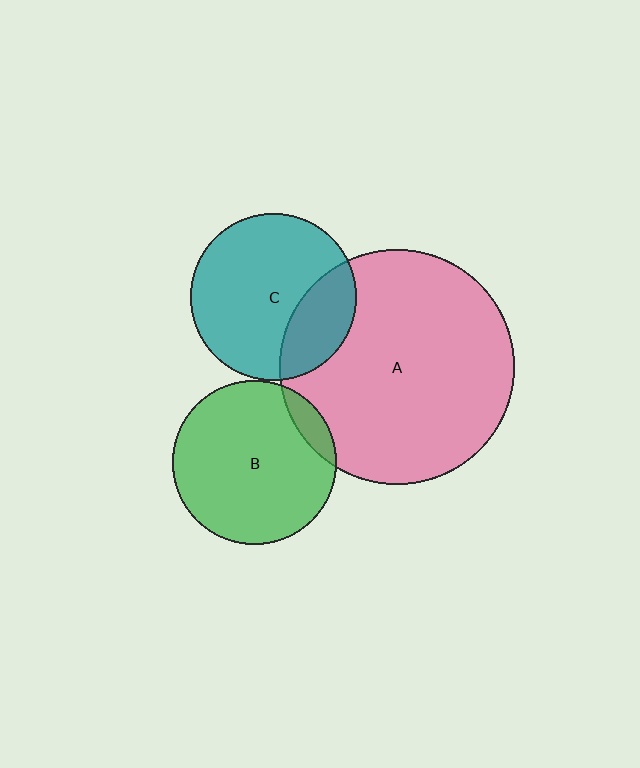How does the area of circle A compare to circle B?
Approximately 2.1 times.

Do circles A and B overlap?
Yes.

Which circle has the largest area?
Circle A (pink).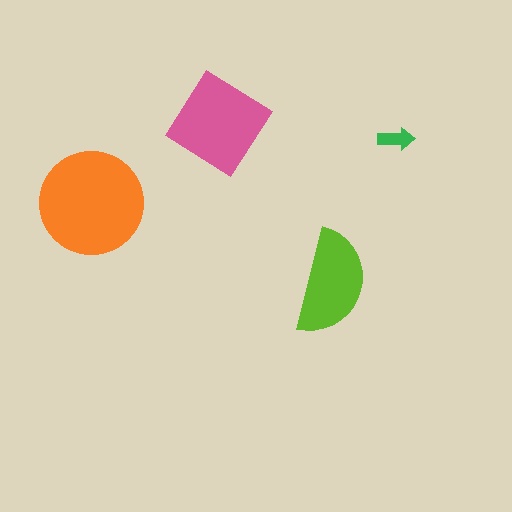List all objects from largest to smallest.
The orange circle, the pink diamond, the lime semicircle, the green arrow.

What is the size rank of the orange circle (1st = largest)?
1st.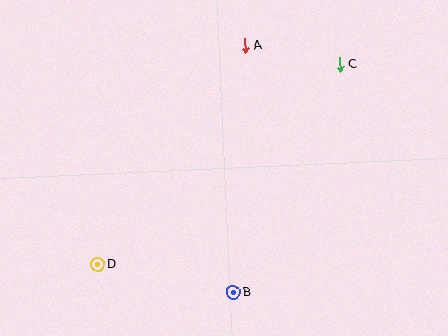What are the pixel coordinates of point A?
Point A is at (245, 46).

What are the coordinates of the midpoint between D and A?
The midpoint between D and A is at (171, 155).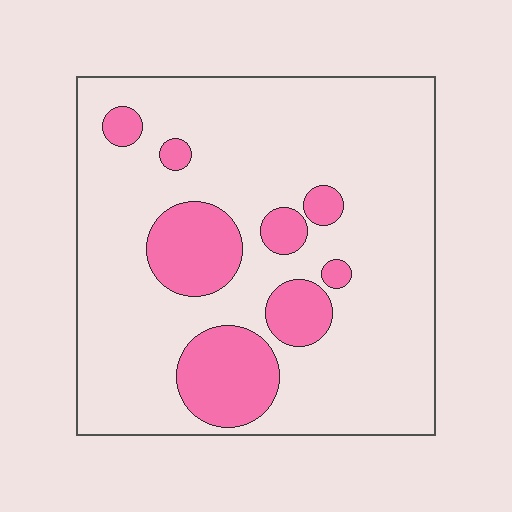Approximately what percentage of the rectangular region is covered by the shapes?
Approximately 20%.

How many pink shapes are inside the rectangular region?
8.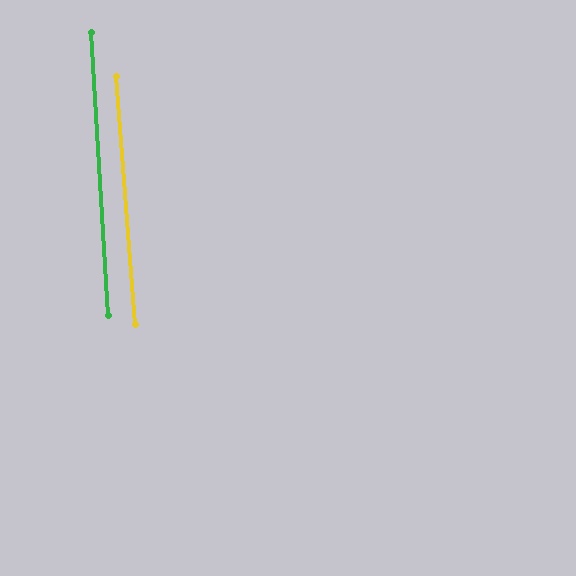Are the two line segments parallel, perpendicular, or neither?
Parallel — their directions differ by only 0.7°.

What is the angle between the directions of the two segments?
Approximately 1 degree.